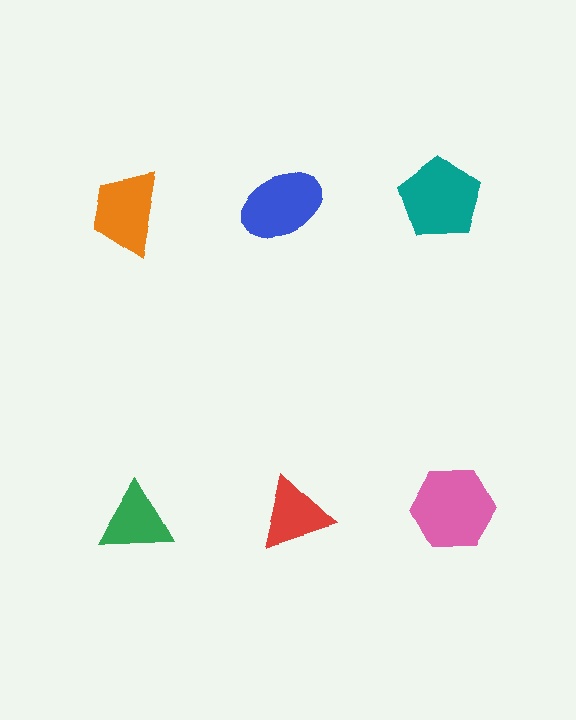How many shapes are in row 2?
3 shapes.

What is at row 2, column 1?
A green triangle.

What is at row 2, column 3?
A pink hexagon.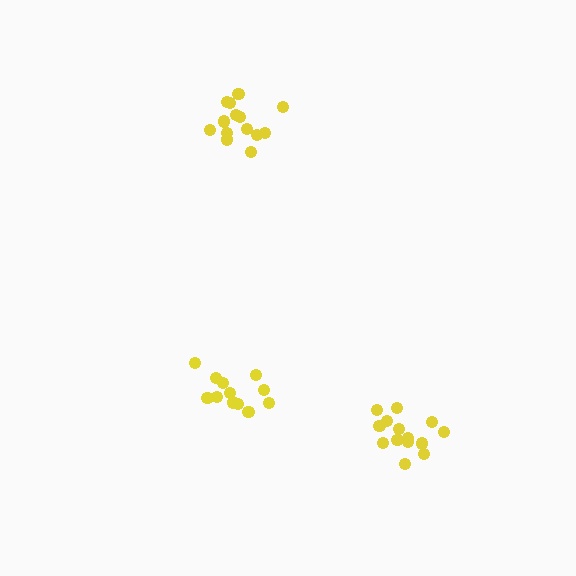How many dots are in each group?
Group 1: 14 dots, Group 2: 12 dots, Group 3: 14 dots (40 total).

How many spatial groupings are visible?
There are 3 spatial groupings.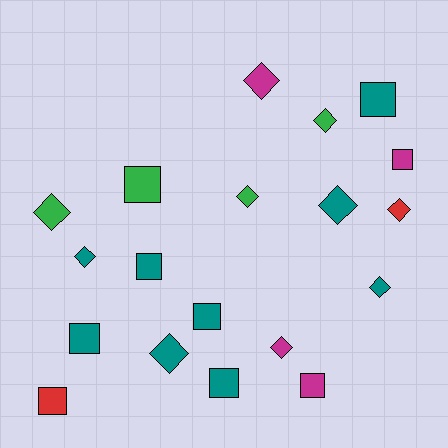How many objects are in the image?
There are 19 objects.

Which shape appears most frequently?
Diamond, with 10 objects.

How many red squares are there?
There is 1 red square.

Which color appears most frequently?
Teal, with 9 objects.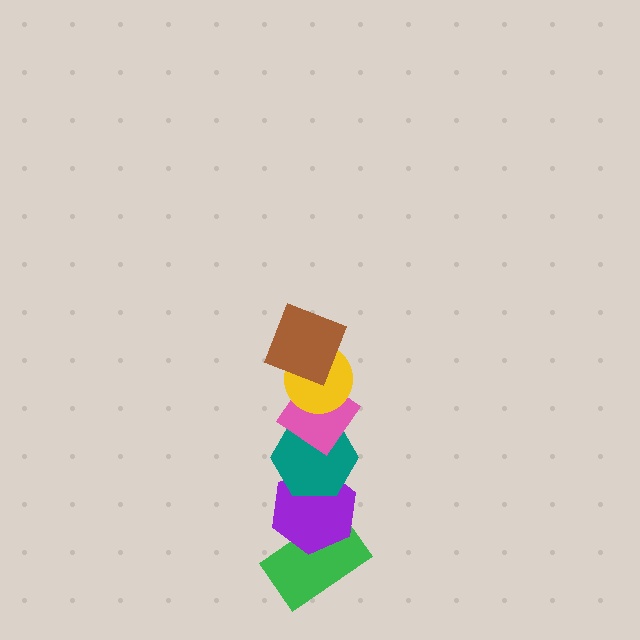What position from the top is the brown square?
The brown square is 1st from the top.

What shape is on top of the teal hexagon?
The pink diamond is on top of the teal hexagon.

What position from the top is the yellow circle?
The yellow circle is 2nd from the top.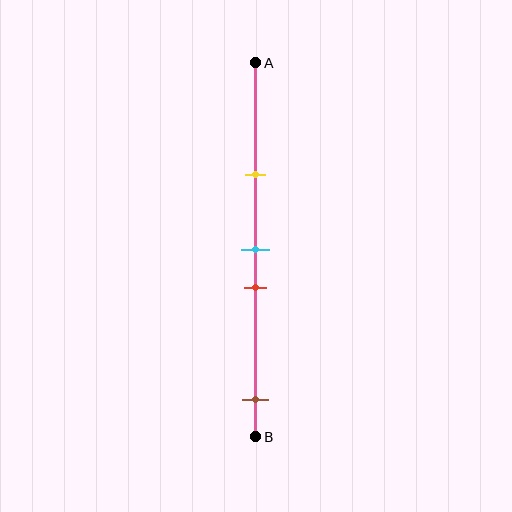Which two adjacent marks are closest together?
The cyan and red marks are the closest adjacent pair.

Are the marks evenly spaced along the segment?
No, the marks are not evenly spaced.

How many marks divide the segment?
There are 4 marks dividing the segment.